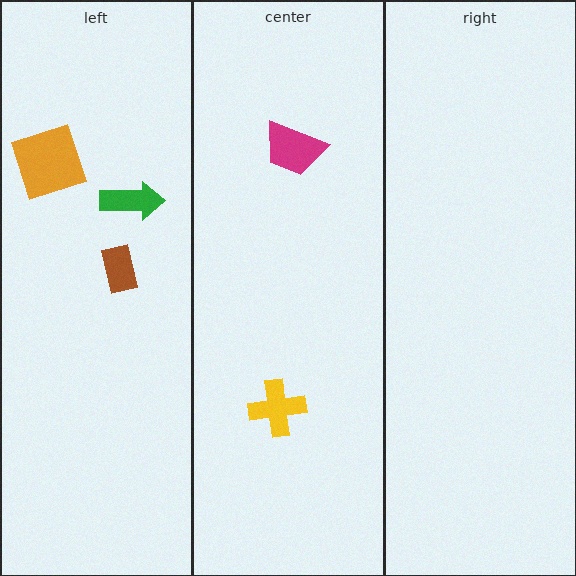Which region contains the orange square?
The left region.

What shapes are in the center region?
The yellow cross, the magenta trapezoid.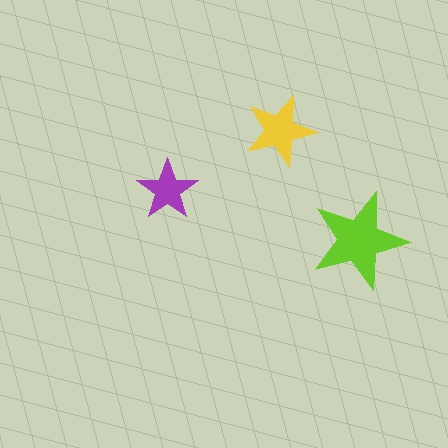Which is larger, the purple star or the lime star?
The lime one.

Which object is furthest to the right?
The lime star is rightmost.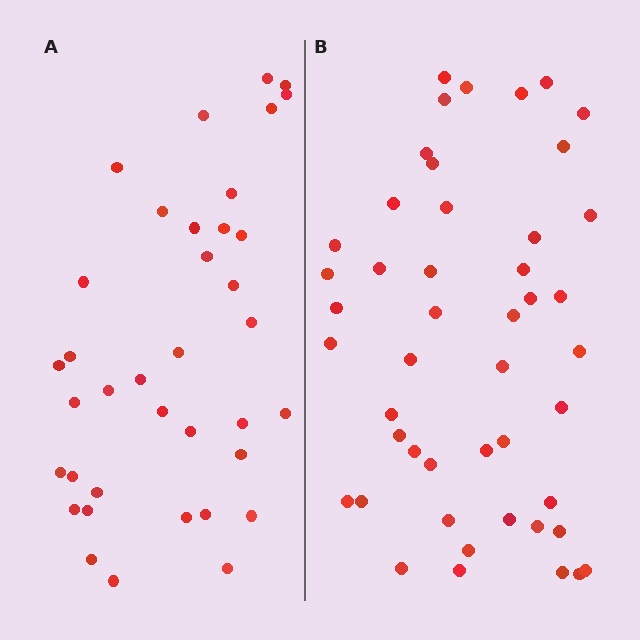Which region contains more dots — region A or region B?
Region B (the right region) has more dots.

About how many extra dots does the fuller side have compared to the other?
Region B has roughly 10 or so more dots than region A.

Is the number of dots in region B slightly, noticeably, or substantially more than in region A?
Region B has noticeably more, but not dramatically so. The ratio is roughly 1.3 to 1.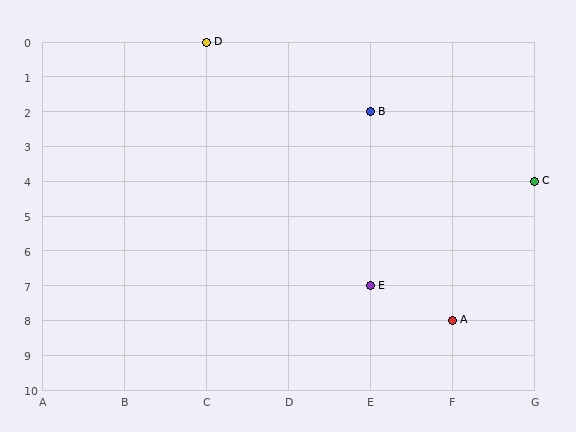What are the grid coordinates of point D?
Point D is at grid coordinates (C, 0).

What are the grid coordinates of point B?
Point B is at grid coordinates (E, 2).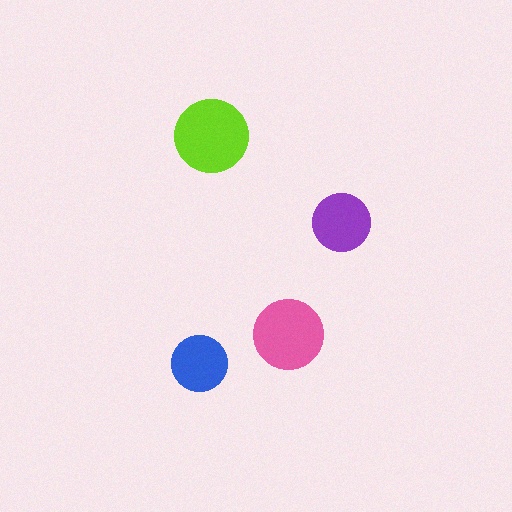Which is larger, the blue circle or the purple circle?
The purple one.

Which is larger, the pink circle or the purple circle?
The pink one.